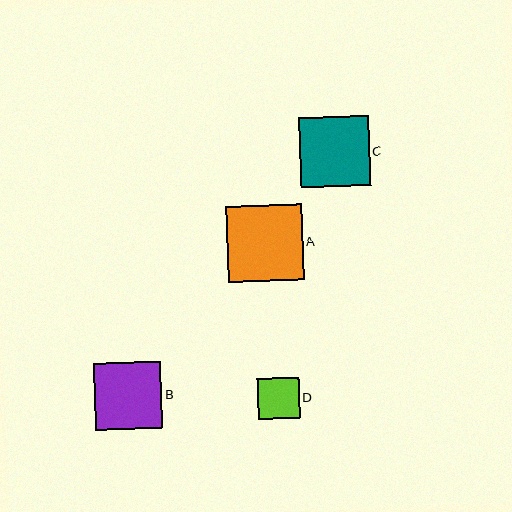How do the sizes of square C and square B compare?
Square C and square B are approximately the same size.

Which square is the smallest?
Square D is the smallest with a size of approximately 41 pixels.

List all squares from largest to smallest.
From largest to smallest: A, C, B, D.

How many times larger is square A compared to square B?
Square A is approximately 1.1 times the size of square B.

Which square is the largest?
Square A is the largest with a size of approximately 76 pixels.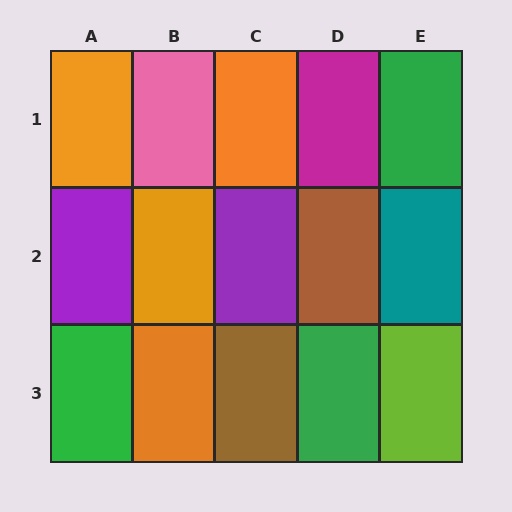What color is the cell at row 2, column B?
Orange.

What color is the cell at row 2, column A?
Purple.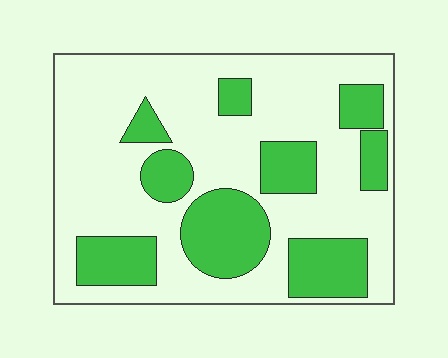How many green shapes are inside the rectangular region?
9.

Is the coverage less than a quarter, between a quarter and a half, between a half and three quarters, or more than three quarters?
Between a quarter and a half.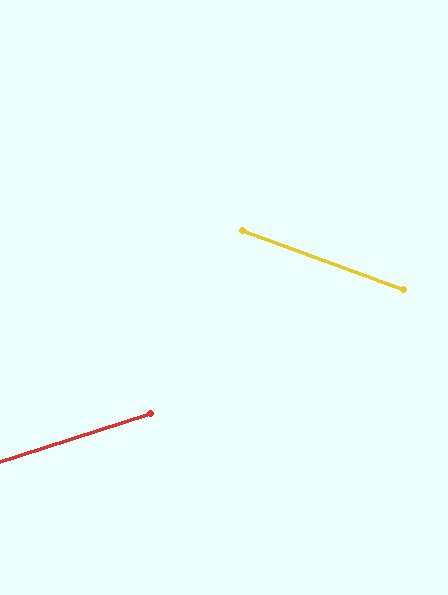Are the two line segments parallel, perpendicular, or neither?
Neither parallel nor perpendicular — they differ by about 38°.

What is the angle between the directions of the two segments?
Approximately 38 degrees.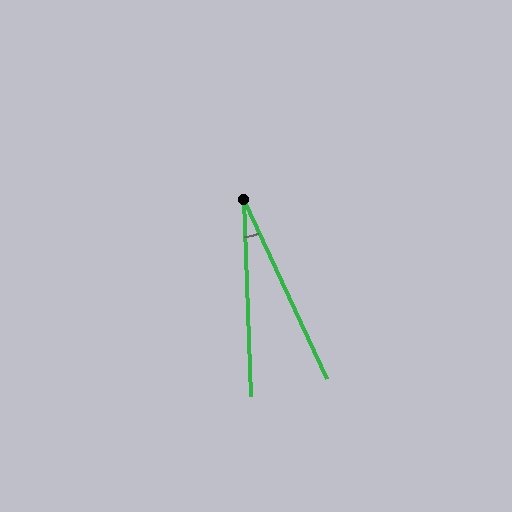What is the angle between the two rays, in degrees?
Approximately 23 degrees.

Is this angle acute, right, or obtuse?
It is acute.